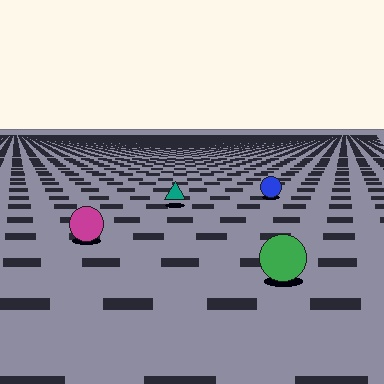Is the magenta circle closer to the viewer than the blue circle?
Yes. The magenta circle is closer — you can tell from the texture gradient: the ground texture is coarser near it.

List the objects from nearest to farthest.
From nearest to farthest: the green circle, the magenta circle, the teal triangle, the blue circle.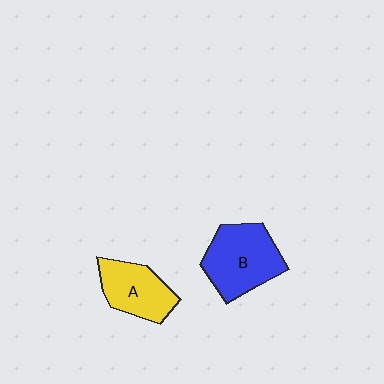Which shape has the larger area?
Shape B (blue).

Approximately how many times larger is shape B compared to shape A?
Approximately 1.3 times.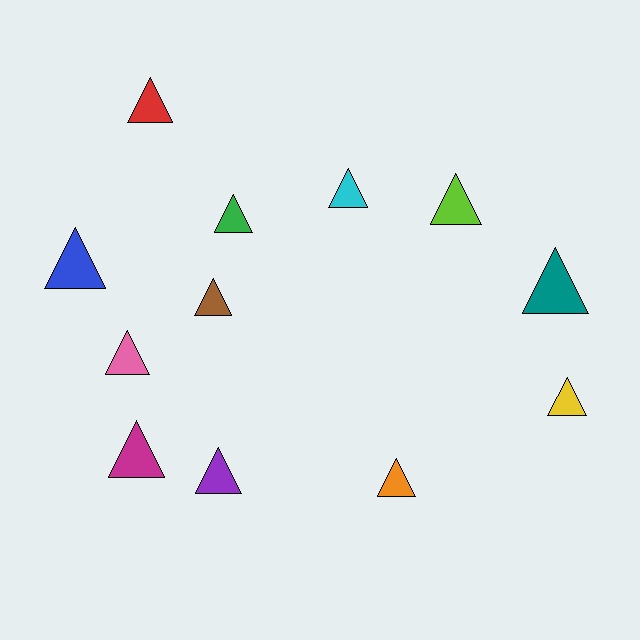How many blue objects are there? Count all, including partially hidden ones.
There is 1 blue object.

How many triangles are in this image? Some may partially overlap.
There are 12 triangles.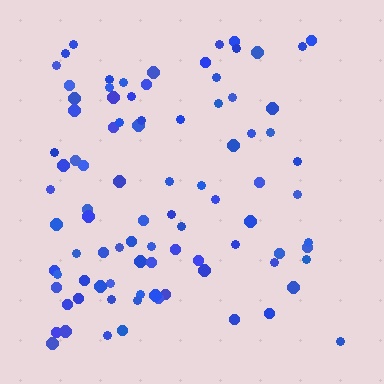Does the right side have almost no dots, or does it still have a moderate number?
Still a moderate number, just noticeably fewer than the left.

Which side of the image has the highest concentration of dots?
The left.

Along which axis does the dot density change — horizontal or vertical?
Horizontal.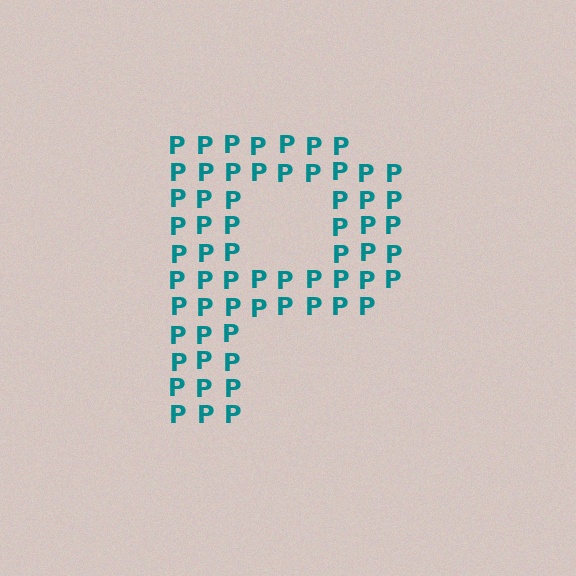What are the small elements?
The small elements are letter P's.